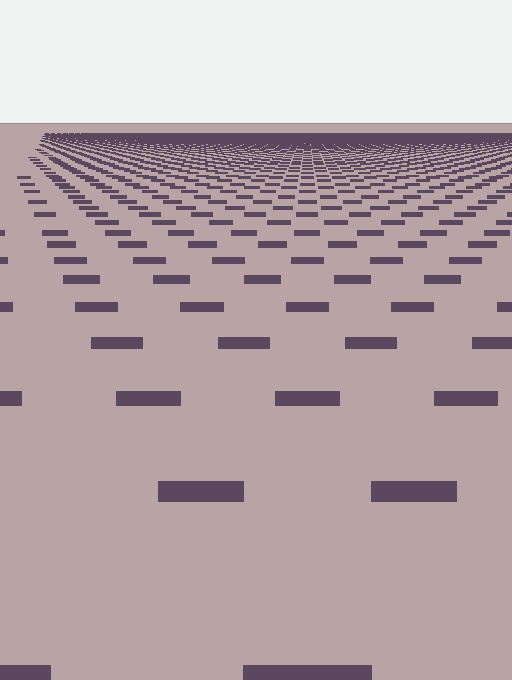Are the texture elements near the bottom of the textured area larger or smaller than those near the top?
Larger. Near the bottom, elements are closer to the viewer and appear at a bigger on-screen size.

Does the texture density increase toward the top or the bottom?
Density increases toward the top.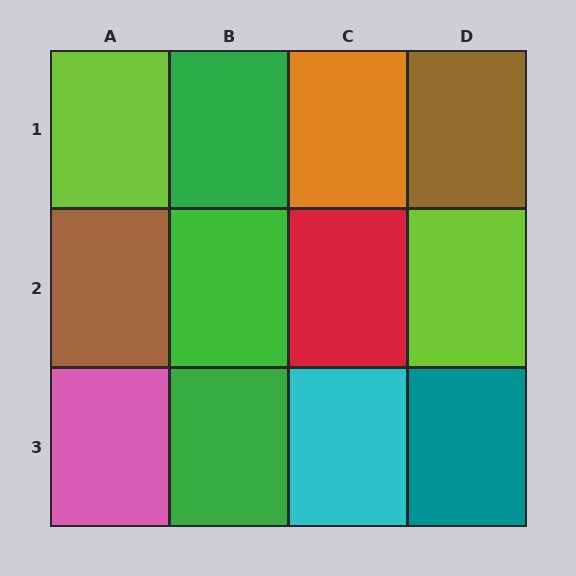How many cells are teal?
1 cell is teal.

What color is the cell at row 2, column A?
Brown.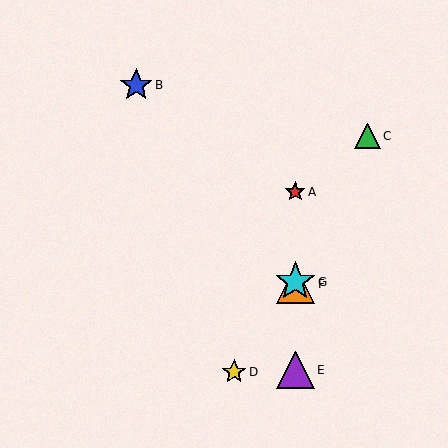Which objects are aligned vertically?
Objects A, E, F, G are aligned vertically.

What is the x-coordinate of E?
Object E is at x≈295.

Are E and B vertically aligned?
No, E is at x≈295 and B is at x≈136.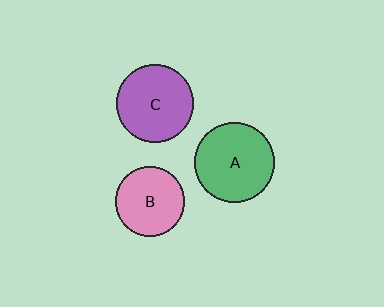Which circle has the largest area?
Circle A (green).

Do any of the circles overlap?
No, none of the circles overlap.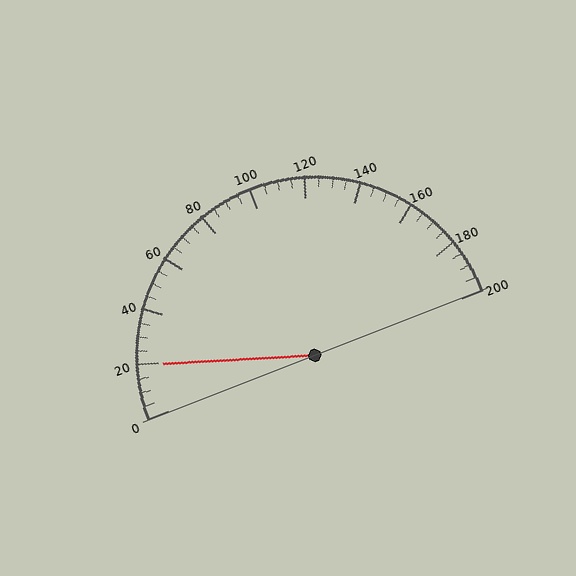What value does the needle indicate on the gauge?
The needle indicates approximately 20.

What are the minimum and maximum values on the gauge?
The gauge ranges from 0 to 200.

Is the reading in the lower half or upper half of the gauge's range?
The reading is in the lower half of the range (0 to 200).